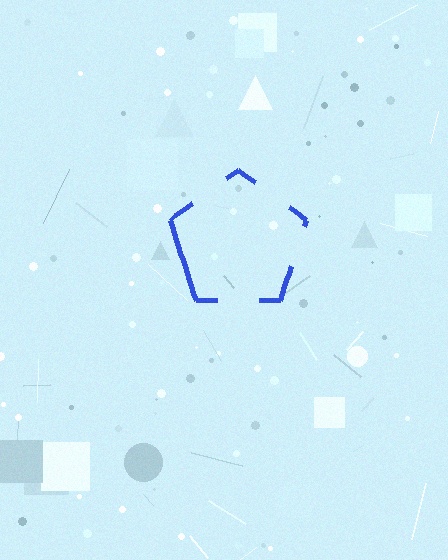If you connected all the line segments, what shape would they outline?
They would outline a pentagon.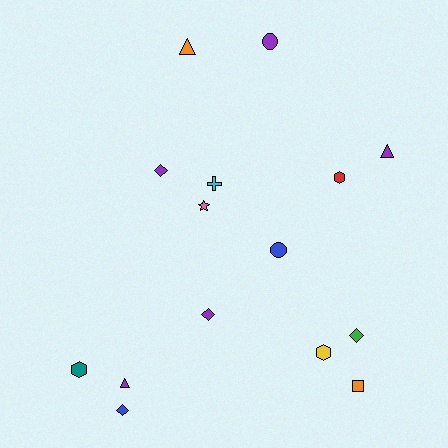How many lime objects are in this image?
There are no lime objects.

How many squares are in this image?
There is 1 square.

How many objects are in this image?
There are 15 objects.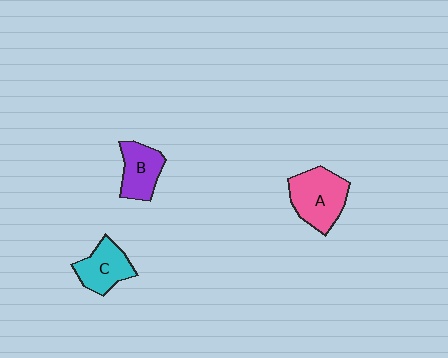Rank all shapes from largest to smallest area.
From largest to smallest: A (pink), C (cyan), B (purple).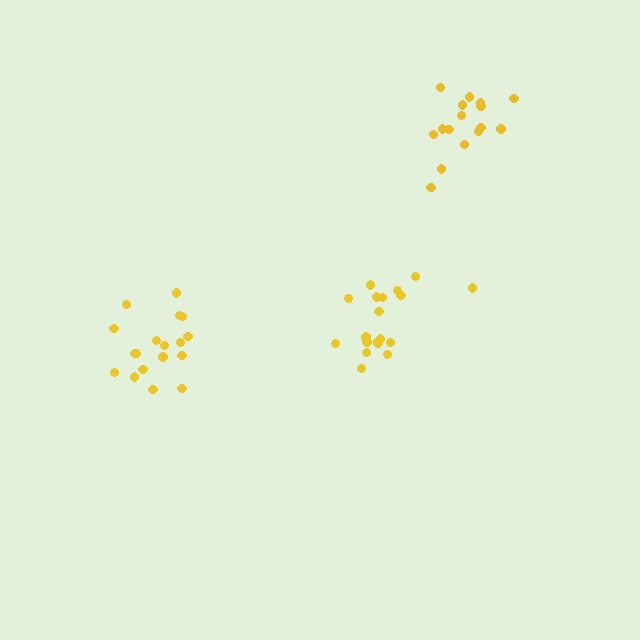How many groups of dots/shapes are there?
There are 3 groups.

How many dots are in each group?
Group 1: 18 dots, Group 2: 19 dots, Group 3: 16 dots (53 total).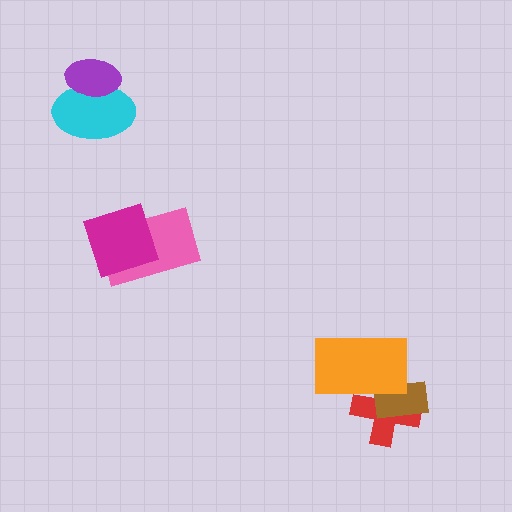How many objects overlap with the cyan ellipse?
1 object overlaps with the cyan ellipse.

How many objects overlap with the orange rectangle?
2 objects overlap with the orange rectangle.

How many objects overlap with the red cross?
2 objects overlap with the red cross.